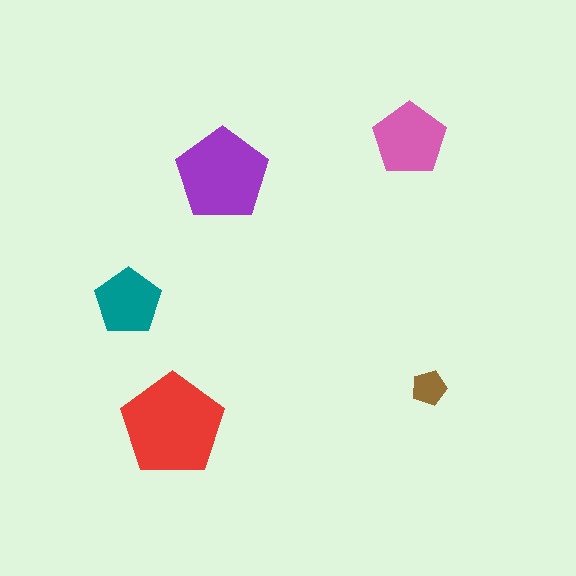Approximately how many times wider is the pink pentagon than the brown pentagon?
About 2 times wider.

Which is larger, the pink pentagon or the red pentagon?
The red one.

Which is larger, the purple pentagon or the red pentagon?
The red one.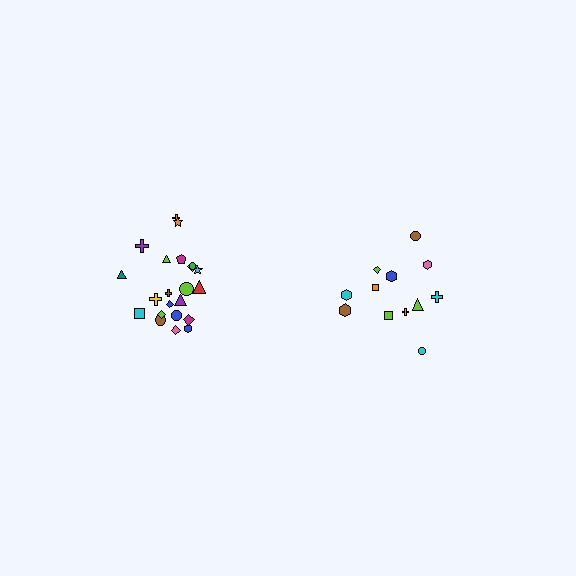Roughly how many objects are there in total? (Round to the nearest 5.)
Roughly 35 objects in total.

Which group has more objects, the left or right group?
The left group.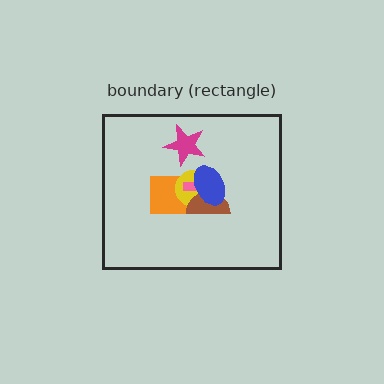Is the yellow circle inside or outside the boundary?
Inside.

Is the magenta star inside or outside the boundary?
Inside.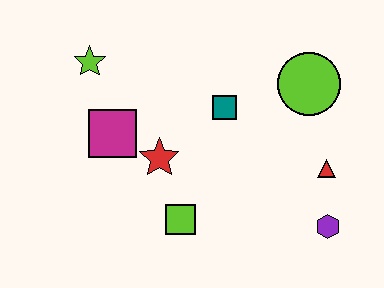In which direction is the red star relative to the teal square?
The red star is to the left of the teal square.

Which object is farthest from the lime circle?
The lime star is farthest from the lime circle.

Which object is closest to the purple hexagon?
The red triangle is closest to the purple hexagon.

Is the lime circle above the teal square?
Yes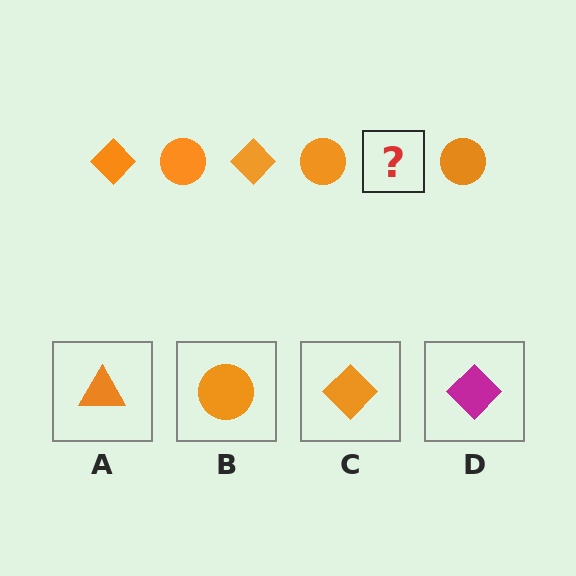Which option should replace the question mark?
Option C.